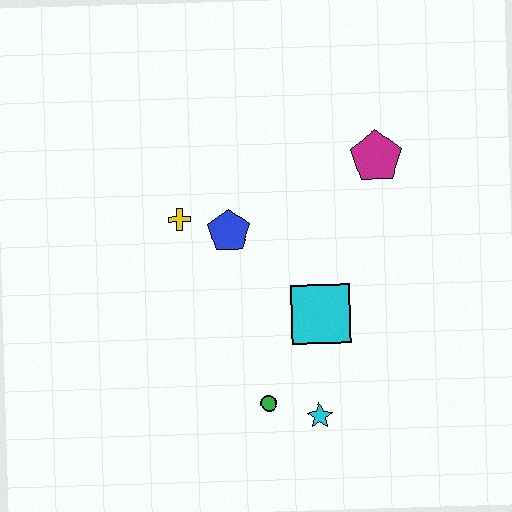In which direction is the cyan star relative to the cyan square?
The cyan star is below the cyan square.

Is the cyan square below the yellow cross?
Yes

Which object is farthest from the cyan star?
The magenta pentagon is farthest from the cyan star.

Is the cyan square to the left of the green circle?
No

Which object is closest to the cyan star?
The green circle is closest to the cyan star.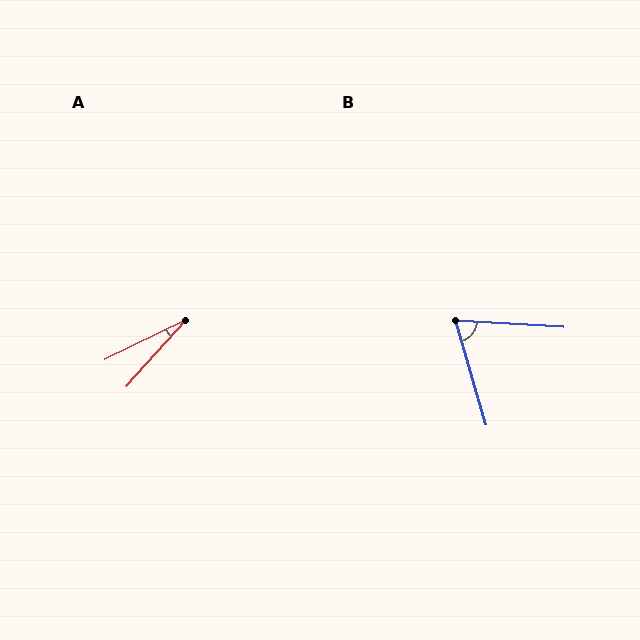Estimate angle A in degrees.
Approximately 22 degrees.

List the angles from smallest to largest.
A (22°), B (70°).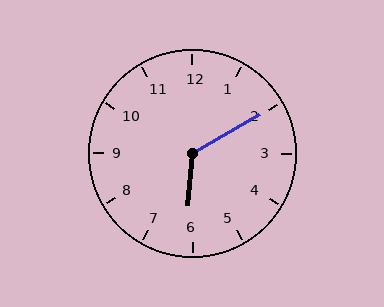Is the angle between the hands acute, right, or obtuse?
It is obtuse.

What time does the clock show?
6:10.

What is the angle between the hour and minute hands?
Approximately 125 degrees.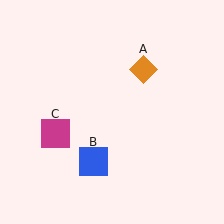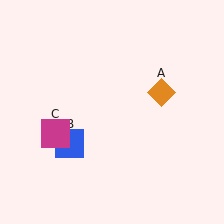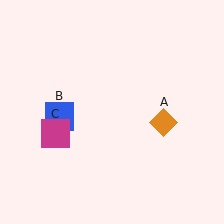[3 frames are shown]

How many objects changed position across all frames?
2 objects changed position: orange diamond (object A), blue square (object B).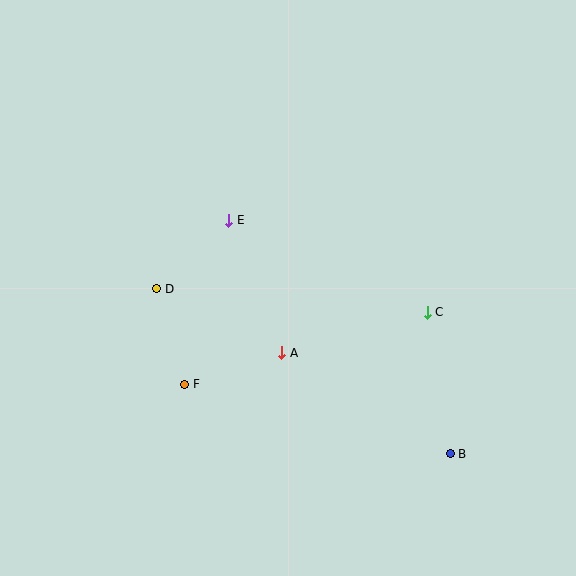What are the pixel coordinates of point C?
Point C is at (427, 312).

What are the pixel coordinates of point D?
Point D is at (157, 289).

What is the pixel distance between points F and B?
The distance between F and B is 274 pixels.